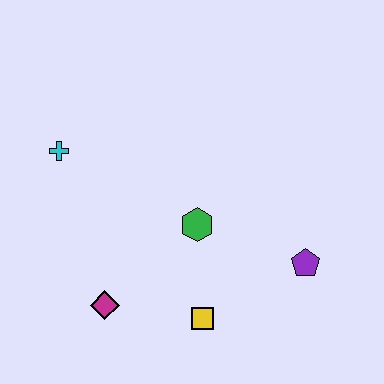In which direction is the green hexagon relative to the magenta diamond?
The green hexagon is to the right of the magenta diamond.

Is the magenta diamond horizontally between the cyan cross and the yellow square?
Yes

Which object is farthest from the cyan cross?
The purple pentagon is farthest from the cyan cross.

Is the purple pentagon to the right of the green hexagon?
Yes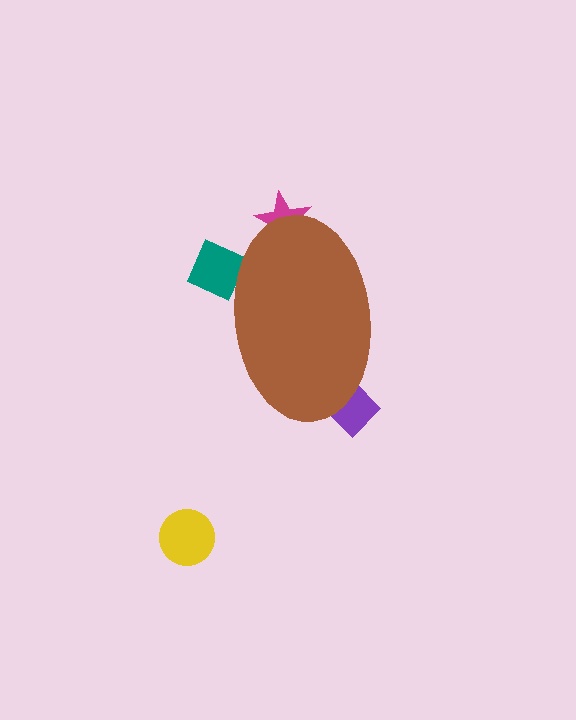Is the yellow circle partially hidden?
No, the yellow circle is fully visible.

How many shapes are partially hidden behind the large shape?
3 shapes are partially hidden.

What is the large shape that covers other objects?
A brown ellipse.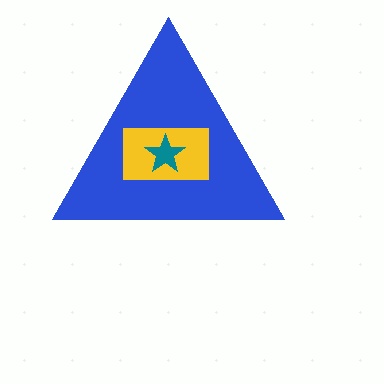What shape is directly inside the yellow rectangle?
The teal star.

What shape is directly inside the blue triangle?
The yellow rectangle.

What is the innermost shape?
The teal star.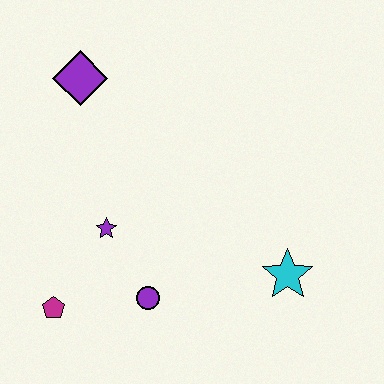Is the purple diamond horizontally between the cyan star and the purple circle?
No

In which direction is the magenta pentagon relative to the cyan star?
The magenta pentagon is to the left of the cyan star.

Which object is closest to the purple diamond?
The purple star is closest to the purple diamond.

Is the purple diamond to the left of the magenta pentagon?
No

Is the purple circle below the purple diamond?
Yes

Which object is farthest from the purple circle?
The purple diamond is farthest from the purple circle.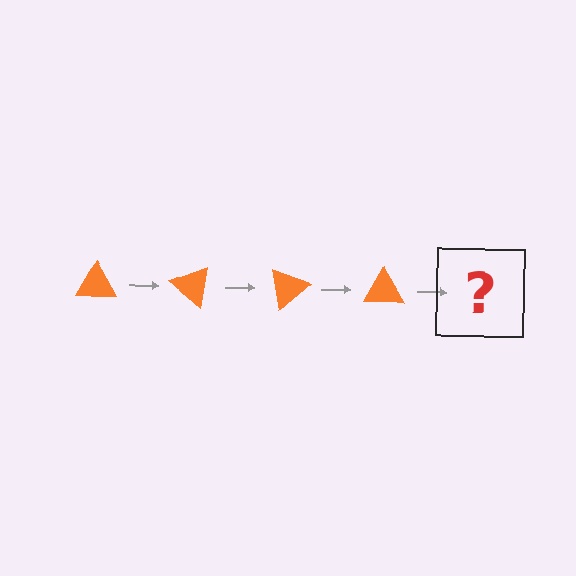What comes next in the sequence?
The next element should be an orange triangle rotated 160 degrees.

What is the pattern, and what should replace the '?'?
The pattern is that the triangle rotates 40 degrees each step. The '?' should be an orange triangle rotated 160 degrees.